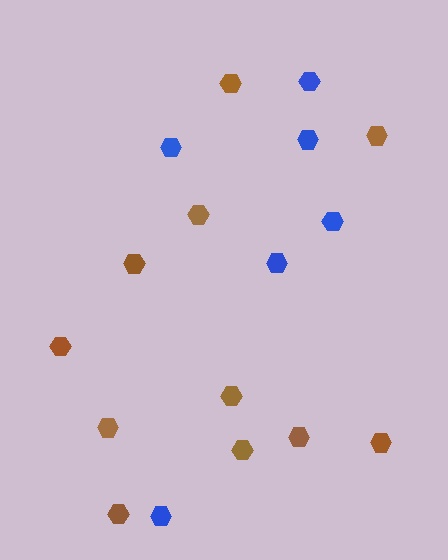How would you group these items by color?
There are 2 groups: one group of blue hexagons (6) and one group of brown hexagons (11).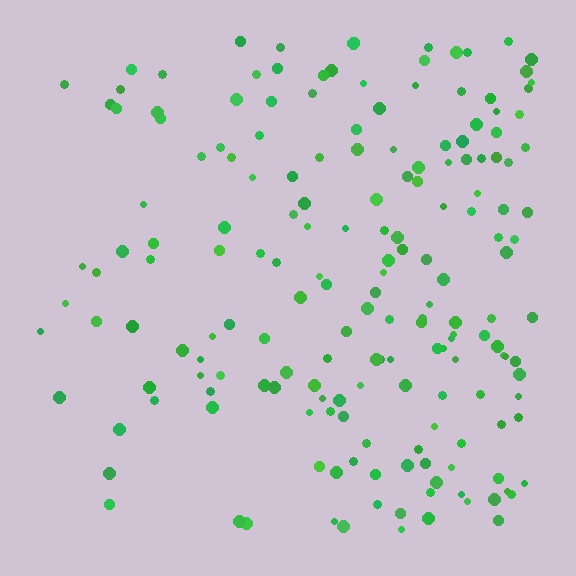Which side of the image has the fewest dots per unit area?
The left.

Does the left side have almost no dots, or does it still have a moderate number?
Still a moderate number, just noticeably fewer than the right.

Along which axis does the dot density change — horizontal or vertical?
Horizontal.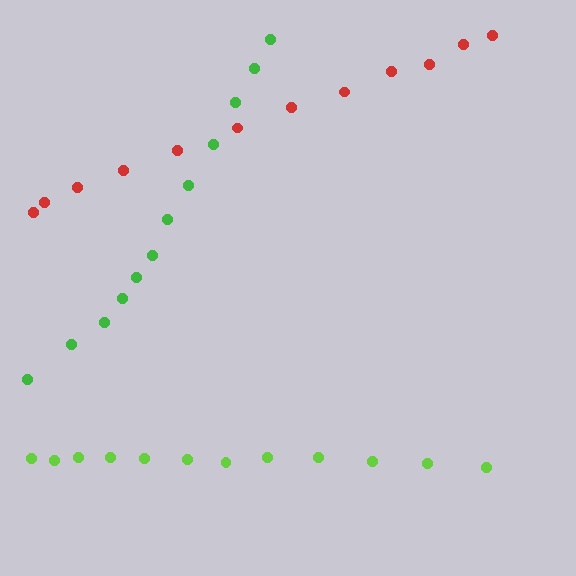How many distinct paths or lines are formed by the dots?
There are 3 distinct paths.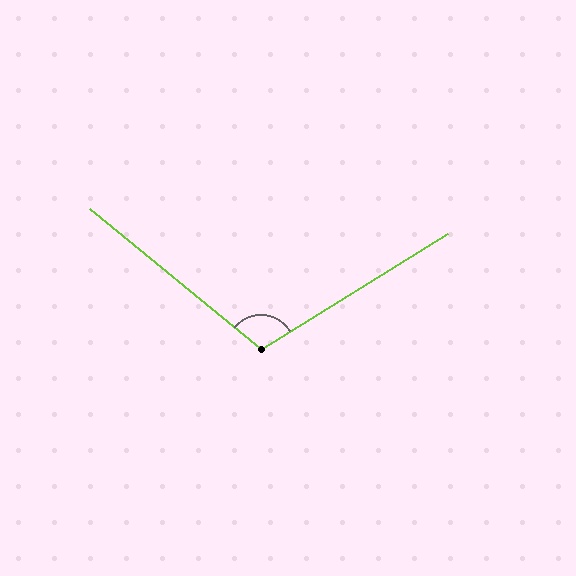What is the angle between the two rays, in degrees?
Approximately 109 degrees.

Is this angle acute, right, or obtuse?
It is obtuse.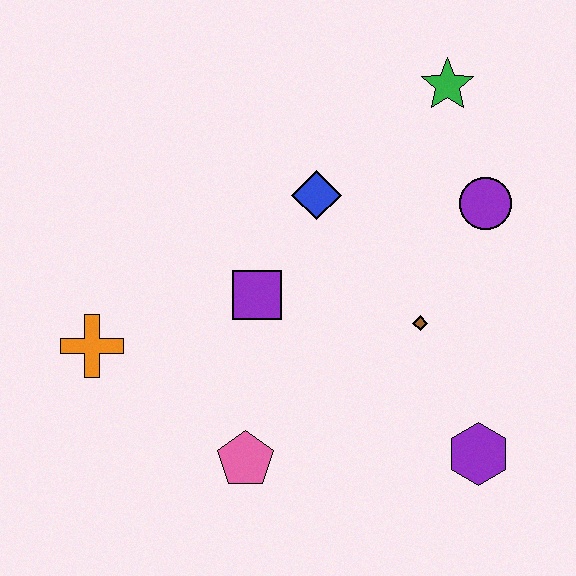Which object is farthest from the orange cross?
The green star is farthest from the orange cross.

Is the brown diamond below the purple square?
Yes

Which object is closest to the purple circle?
The green star is closest to the purple circle.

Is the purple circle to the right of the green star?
Yes